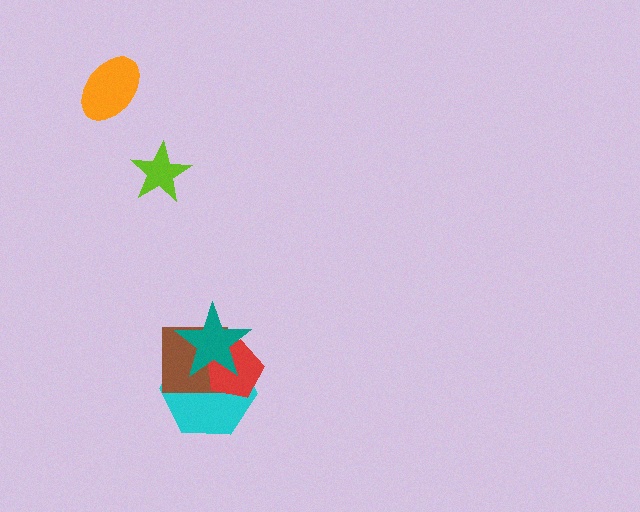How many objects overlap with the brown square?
3 objects overlap with the brown square.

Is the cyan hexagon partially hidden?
Yes, it is partially covered by another shape.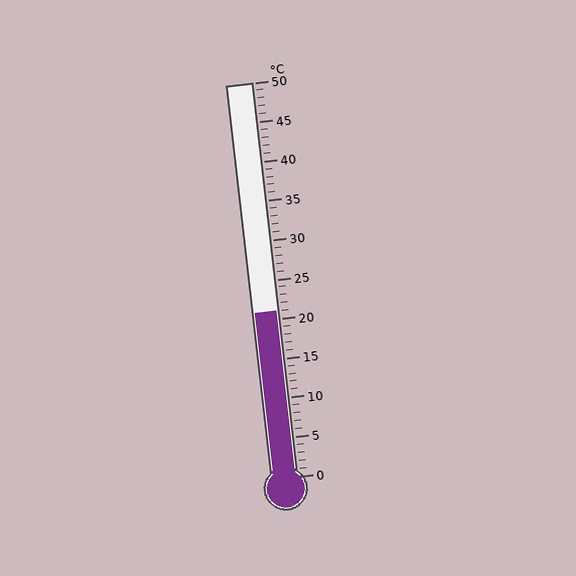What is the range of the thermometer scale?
The thermometer scale ranges from 0°C to 50°C.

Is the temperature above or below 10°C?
The temperature is above 10°C.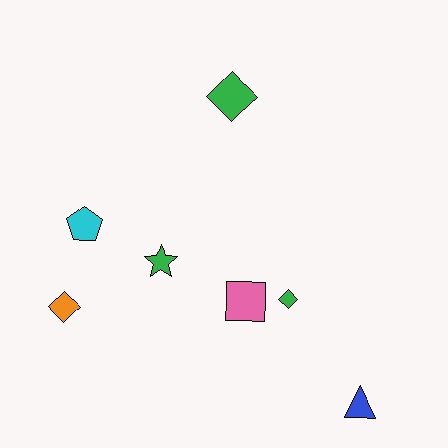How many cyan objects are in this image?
There is 1 cyan object.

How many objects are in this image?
There are 7 objects.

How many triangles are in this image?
There is 1 triangle.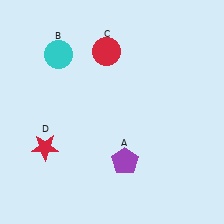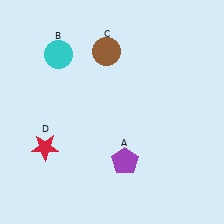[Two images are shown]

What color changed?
The circle (C) changed from red in Image 1 to brown in Image 2.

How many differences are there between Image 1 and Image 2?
There is 1 difference between the two images.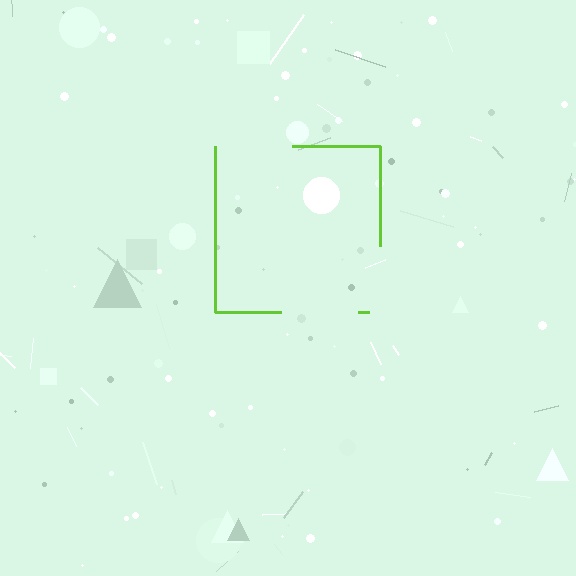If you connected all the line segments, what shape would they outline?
They would outline a square.